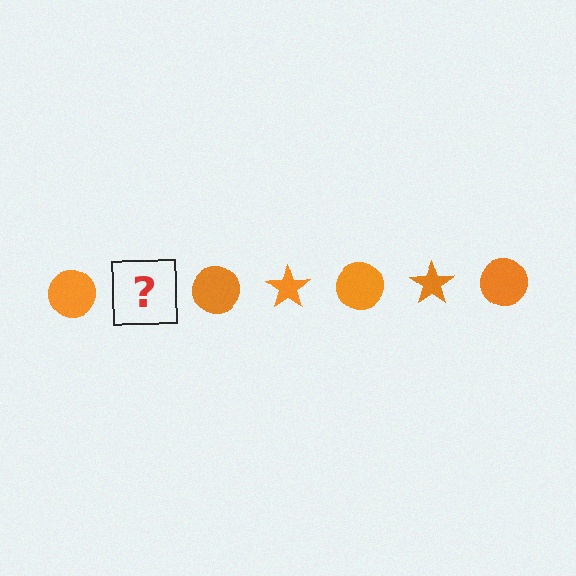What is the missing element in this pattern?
The missing element is an orange star.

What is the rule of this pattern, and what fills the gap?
The rule is that the pattern cycles through circle, star shapes in orange. The gap should be filled with an orange star.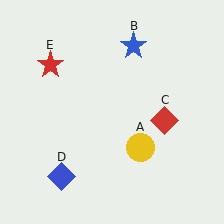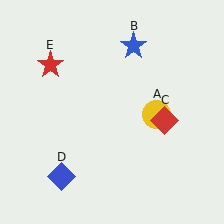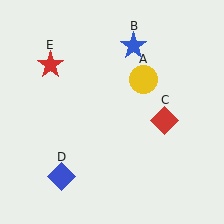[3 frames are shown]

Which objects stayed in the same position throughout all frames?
Blue star (object B) and red diamond (object C) and blue diamond (object D) and red star (object E) remained stationary.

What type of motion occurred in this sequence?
The yellow circle (object A) rotated counterclockwise around the center of the scene.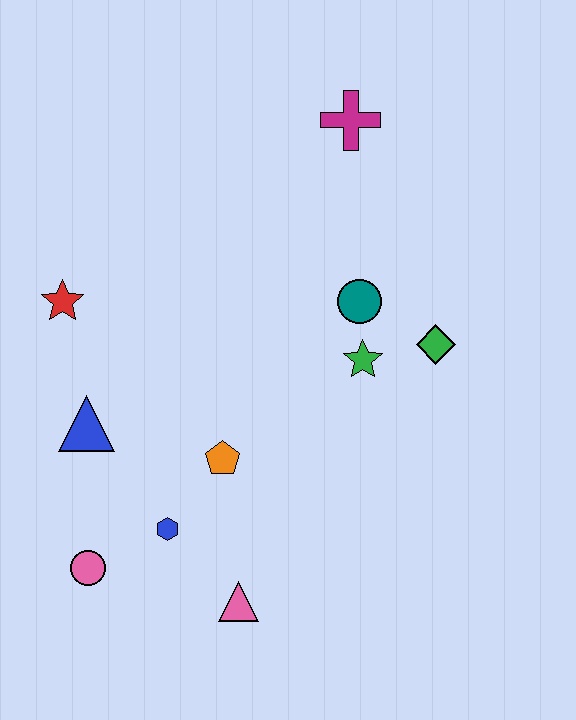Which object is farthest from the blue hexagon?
The magenta cross is farthest from the blue hexagon.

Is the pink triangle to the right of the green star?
No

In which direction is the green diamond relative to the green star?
The green diamond is to the right of the green star.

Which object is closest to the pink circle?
The blue hexagon is closest to the pink circle.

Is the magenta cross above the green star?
Yes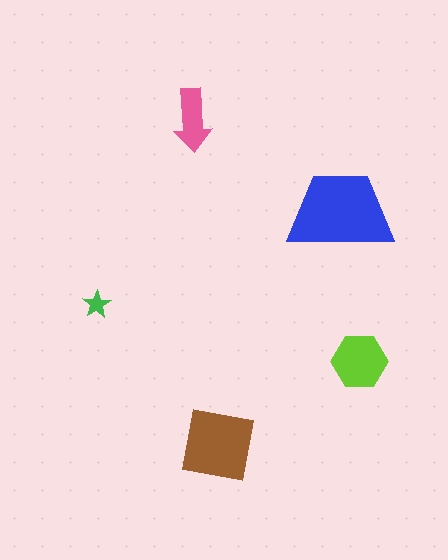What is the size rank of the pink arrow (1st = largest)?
4th.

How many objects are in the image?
There are 5 objects in the image.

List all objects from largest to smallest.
The blue trapezoid, the brown square, the lime hexagon, the pink arrow, the green star.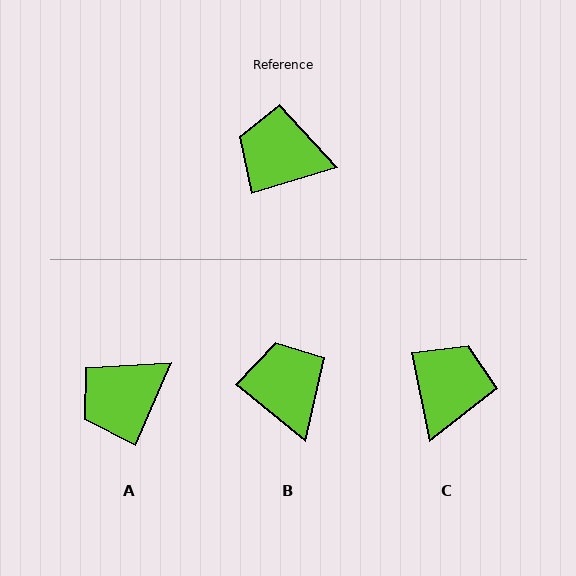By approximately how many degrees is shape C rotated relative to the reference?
Approximately 95 degrees clockwise.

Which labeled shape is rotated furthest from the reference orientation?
C, about 95 degrees away.